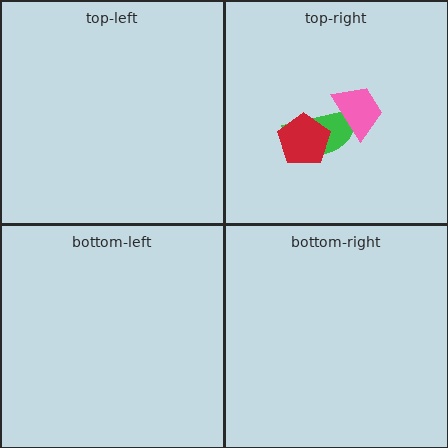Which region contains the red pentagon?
The top-right region.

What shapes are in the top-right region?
The green semicircle, the pink trapezoid, the red pentagon.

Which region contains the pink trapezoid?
The top-right region.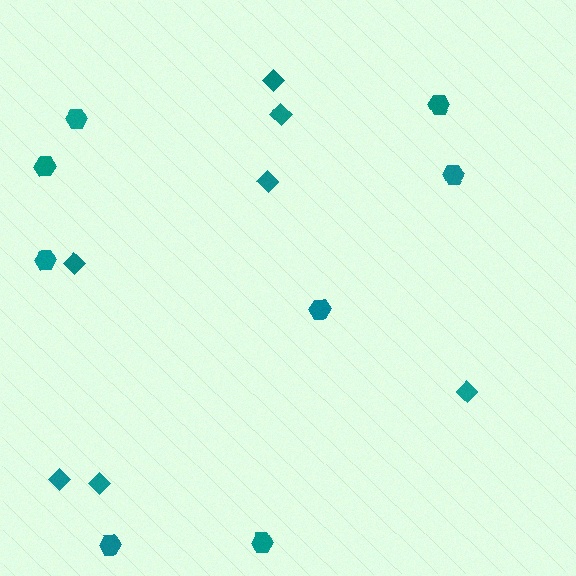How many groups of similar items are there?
There are 2 groups: one group of hexagons (8) and one group of diamonds (7).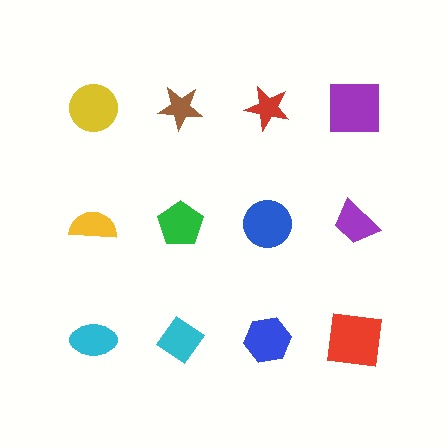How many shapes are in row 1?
4 shapes.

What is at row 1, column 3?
A red star.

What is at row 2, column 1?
A yellow semicircle.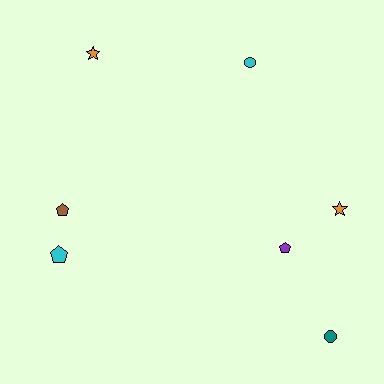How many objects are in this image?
There are 7 objects.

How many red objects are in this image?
There are no red objects.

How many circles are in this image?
There are 2 circles.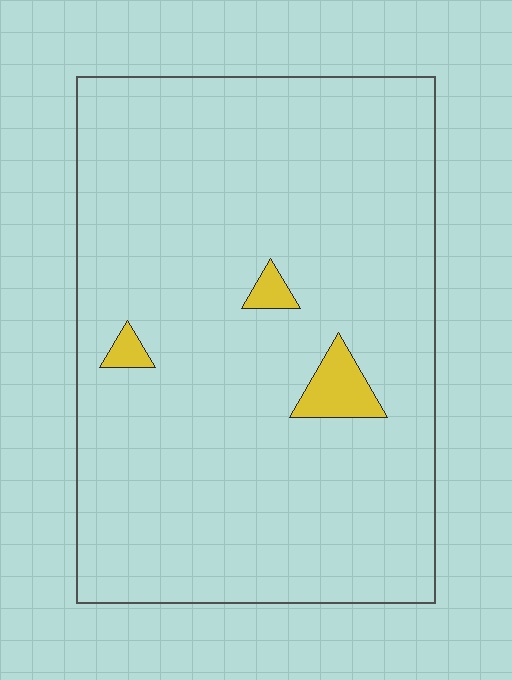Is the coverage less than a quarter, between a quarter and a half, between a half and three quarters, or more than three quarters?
Less than a quarter.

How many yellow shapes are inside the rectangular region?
3.